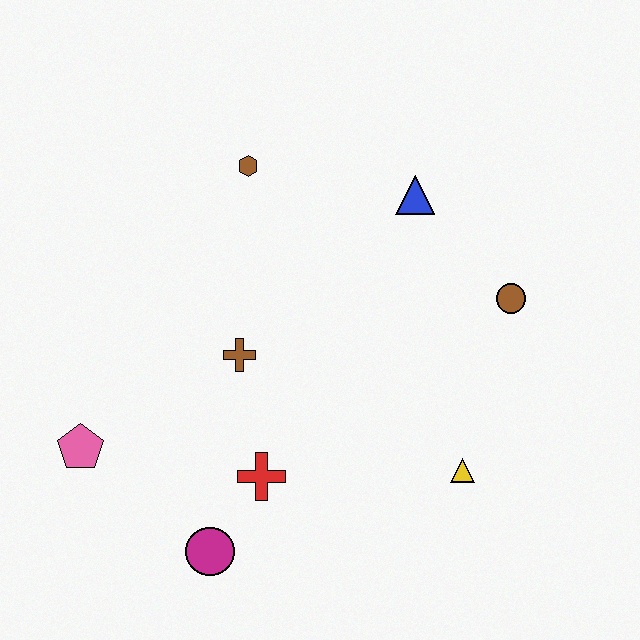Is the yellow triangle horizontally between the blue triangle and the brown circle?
Yes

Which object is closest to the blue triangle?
The brown circle is closest to the blue triangle.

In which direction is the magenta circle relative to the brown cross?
The magenta circle is below the brown cross.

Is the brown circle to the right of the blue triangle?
Yes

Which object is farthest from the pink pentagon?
The brown circle is farthest from the pink pentagon.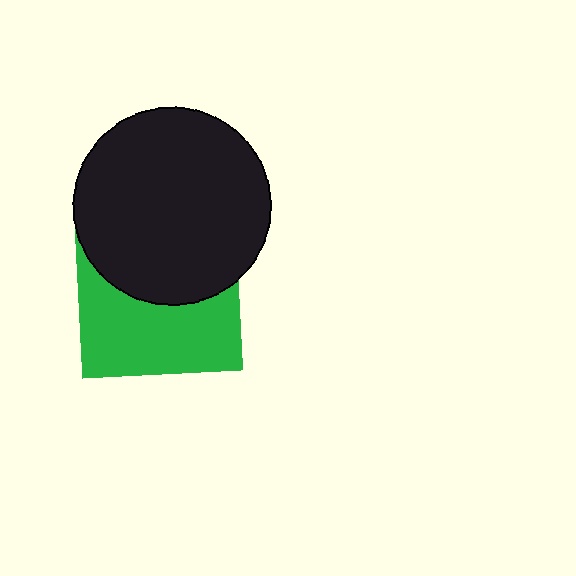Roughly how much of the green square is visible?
About half of it is visible (roughly 52%).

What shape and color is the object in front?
The object in front is a black circle.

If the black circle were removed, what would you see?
You would see the complete green square.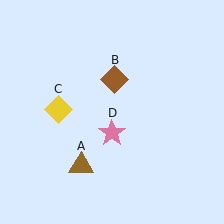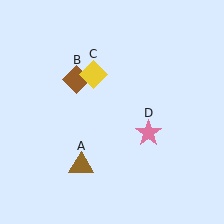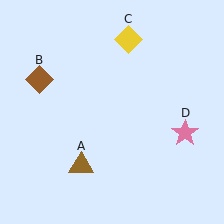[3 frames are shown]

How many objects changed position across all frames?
3 objects changed position: brown diamond (object B), yellow diamond (object C), pink star (object D).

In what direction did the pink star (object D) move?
The pink star (object D) moved right.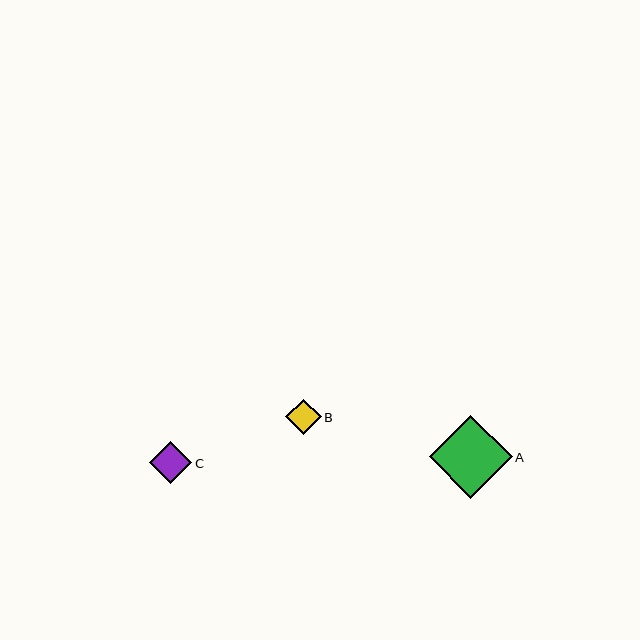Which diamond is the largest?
Diamond A is the largest with a size of approximately 83 pixels.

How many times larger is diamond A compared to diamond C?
Diamond A is approximately 2.0 times the size of diamond C.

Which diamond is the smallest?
Diamond B is the smallest with a size of approximately 36 pixels.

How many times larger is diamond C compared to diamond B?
Diamond C is approximately 1.2 times the size of diamond B.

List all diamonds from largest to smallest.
From largest to smallest: A, C, B.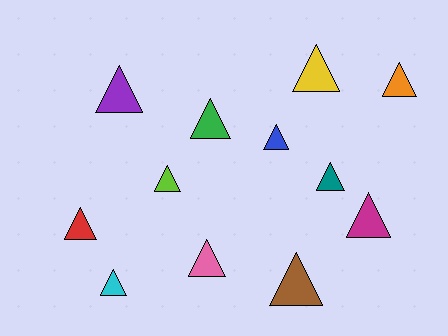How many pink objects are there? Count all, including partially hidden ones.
There is 1 pink object.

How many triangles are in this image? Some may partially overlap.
There are 12 triangles.